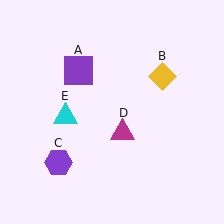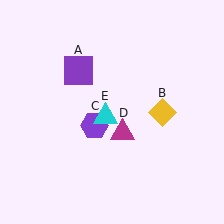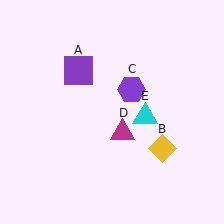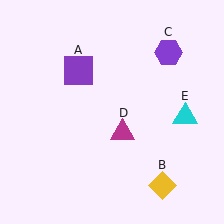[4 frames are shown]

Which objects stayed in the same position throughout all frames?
Purple square (object A) and magenta triangle (object D) remained stationary.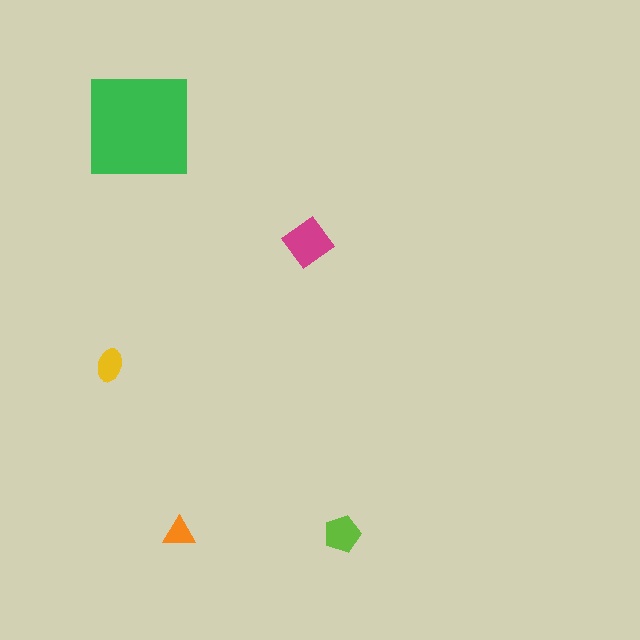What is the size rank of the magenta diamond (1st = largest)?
2nd.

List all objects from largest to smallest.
The green square, the magenta diamond, the lime pentagon, the yellow ellipse, the orange triangle.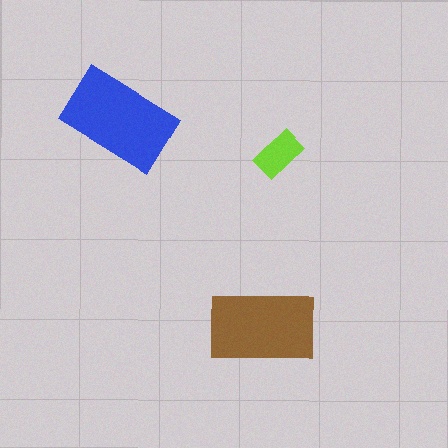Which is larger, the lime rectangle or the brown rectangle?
The brown one.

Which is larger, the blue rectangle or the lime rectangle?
The blue one.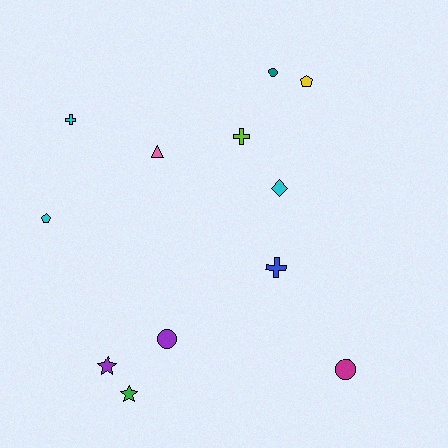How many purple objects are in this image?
There are 2 purple objects.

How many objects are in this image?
There are 12 objects.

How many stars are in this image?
There are 2 stars.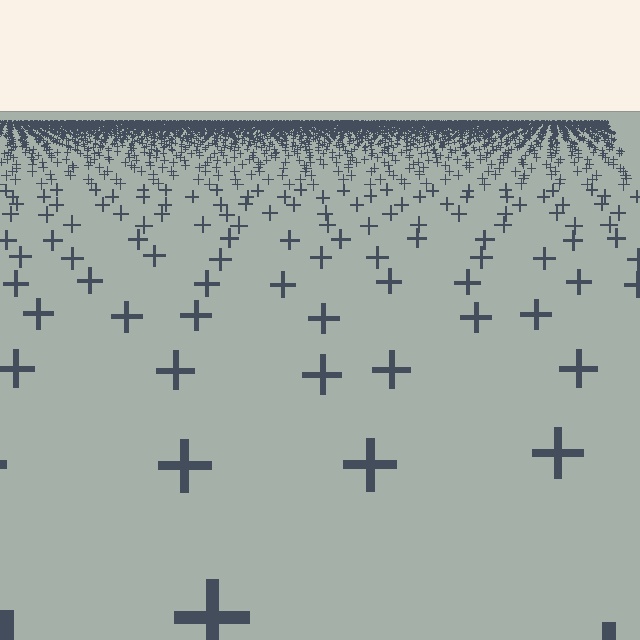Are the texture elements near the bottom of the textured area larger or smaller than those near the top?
Larger. Near the bottom, elements are closer to the viewer and appear at a bigger on-screen size.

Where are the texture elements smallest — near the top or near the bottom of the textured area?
Near the top.